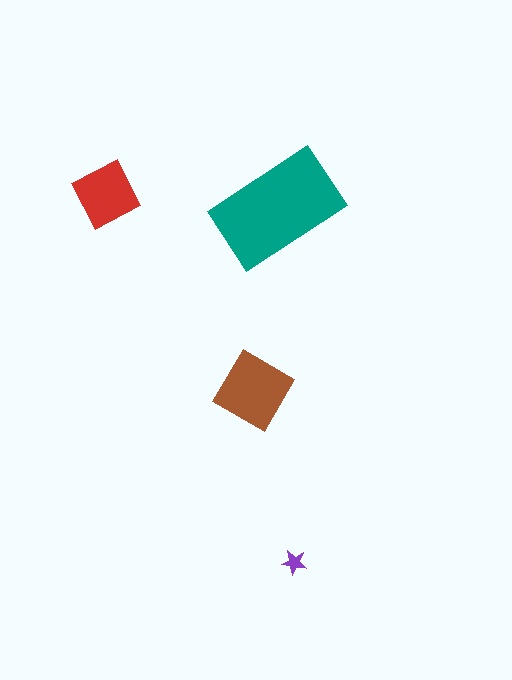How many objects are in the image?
There are 4 objects in the image.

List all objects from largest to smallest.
The teal rectangle, the brown diamond, the red diamond, the purple star.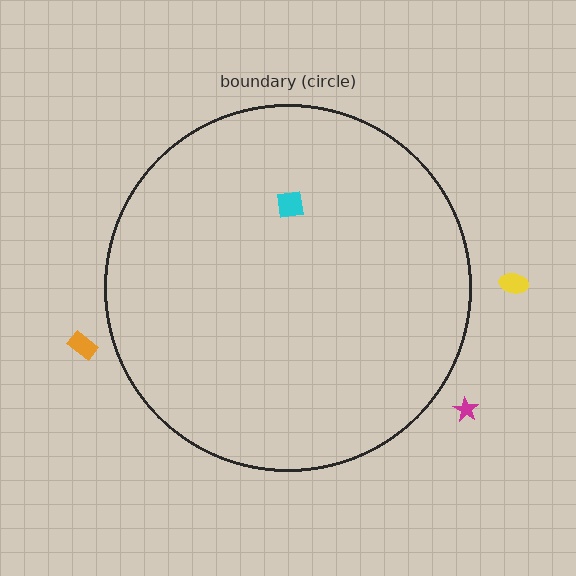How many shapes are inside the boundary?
1 inside, 3 outside.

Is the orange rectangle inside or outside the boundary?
Outside.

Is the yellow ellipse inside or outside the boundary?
Outside.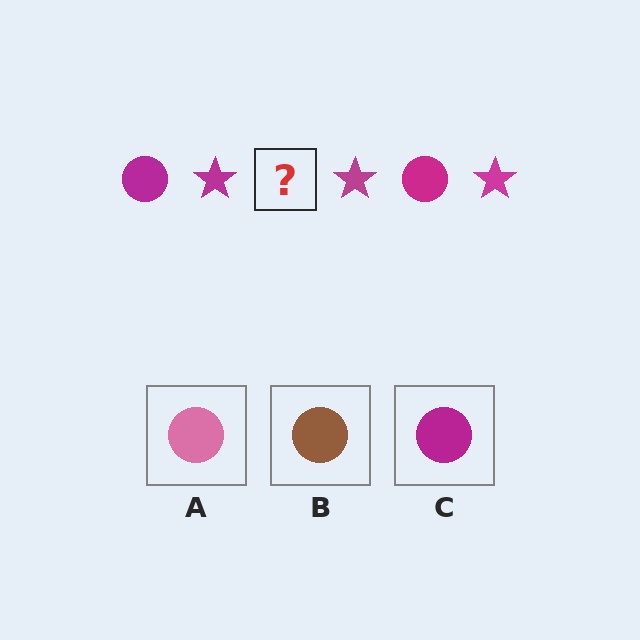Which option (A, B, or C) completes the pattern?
C.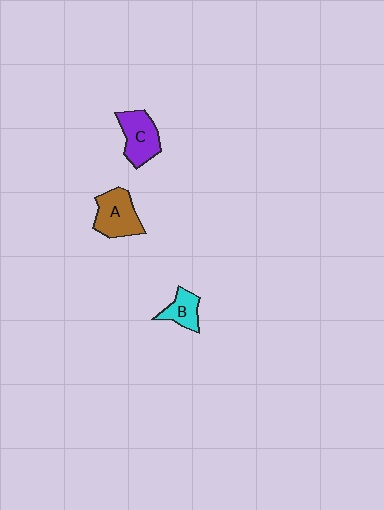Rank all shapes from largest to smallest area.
From largest to smallest: A (brown), C (purple), B (cyan).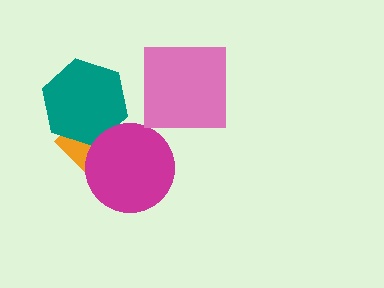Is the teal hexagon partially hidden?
Yes, it is partially covered by another shape.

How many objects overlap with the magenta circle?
2 objects overlap with the magenta circle.